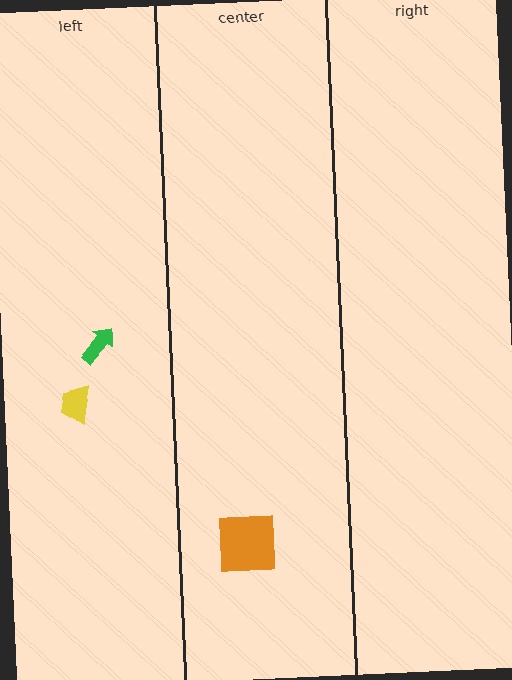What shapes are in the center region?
The orange square.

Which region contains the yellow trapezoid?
The left region.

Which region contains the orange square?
The center region.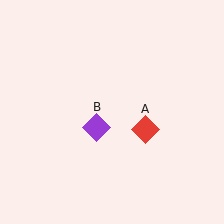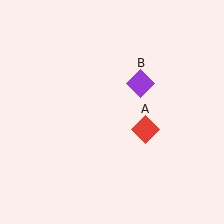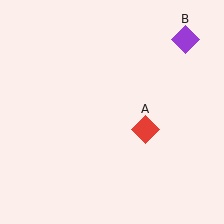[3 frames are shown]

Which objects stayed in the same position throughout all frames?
Red diamond (object A) remained stationary.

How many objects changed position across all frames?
1 object changed position: purple diamond (object B).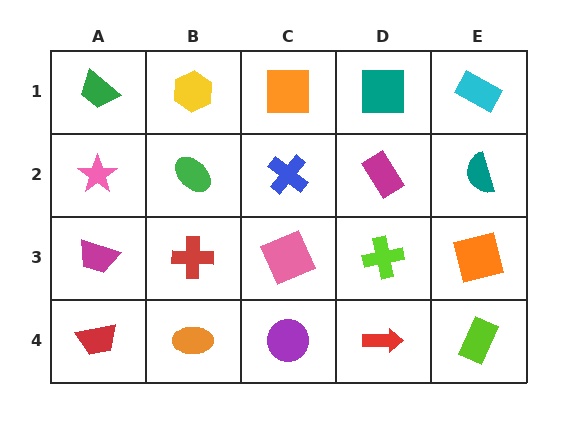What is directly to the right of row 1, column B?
An orange square.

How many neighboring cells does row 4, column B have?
3.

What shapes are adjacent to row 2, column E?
A cyan rectangle (row 1, column E), an orange square (row 3, column E), a magenta rectangle (row 2, column D).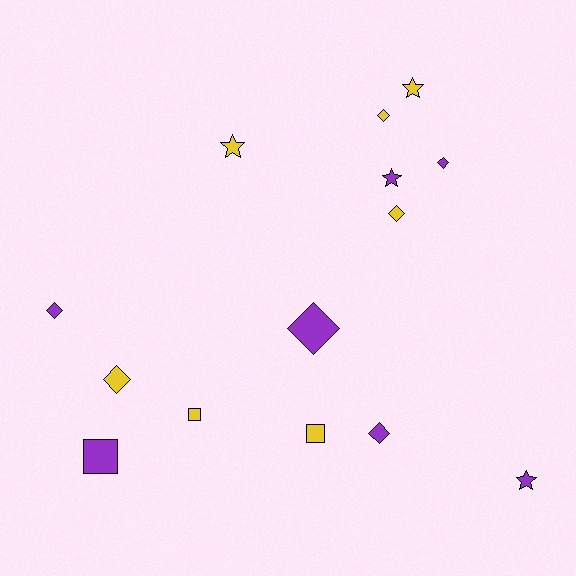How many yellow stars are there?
There are 2 yellow stars.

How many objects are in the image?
There are 14 objects.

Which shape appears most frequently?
Diamond, with 7 objects.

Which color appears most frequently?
Yellow, with 7 objects.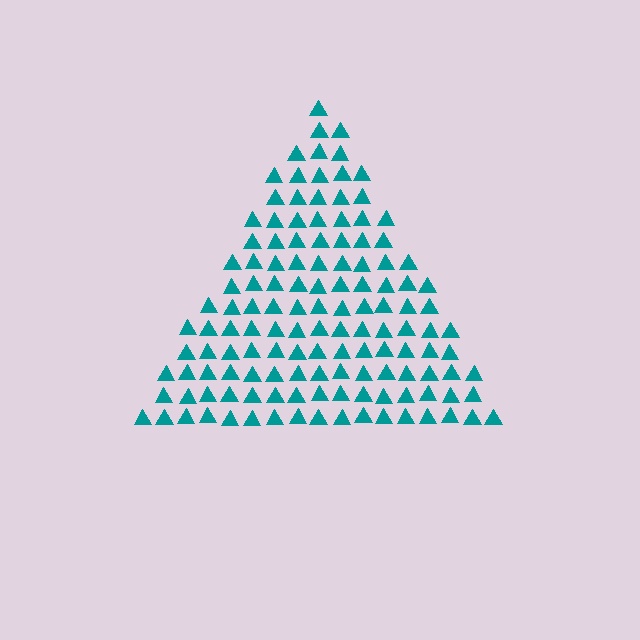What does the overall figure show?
The overall figure shows a triangle.